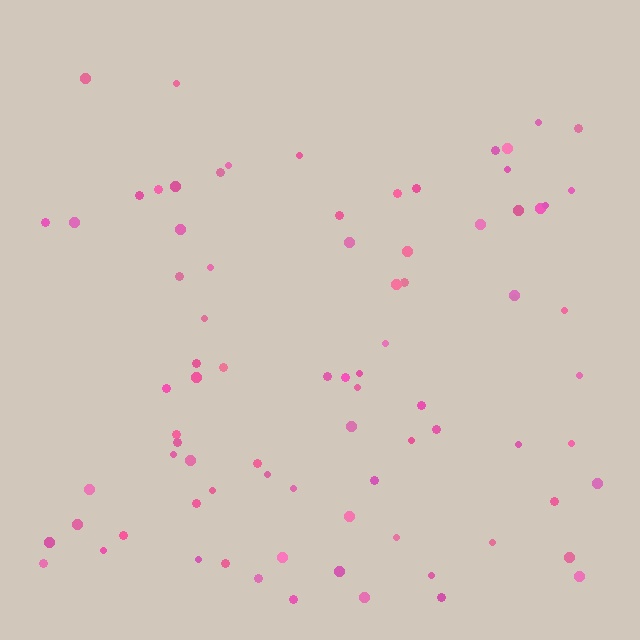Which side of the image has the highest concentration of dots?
The bottom.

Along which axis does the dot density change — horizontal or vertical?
Vertical.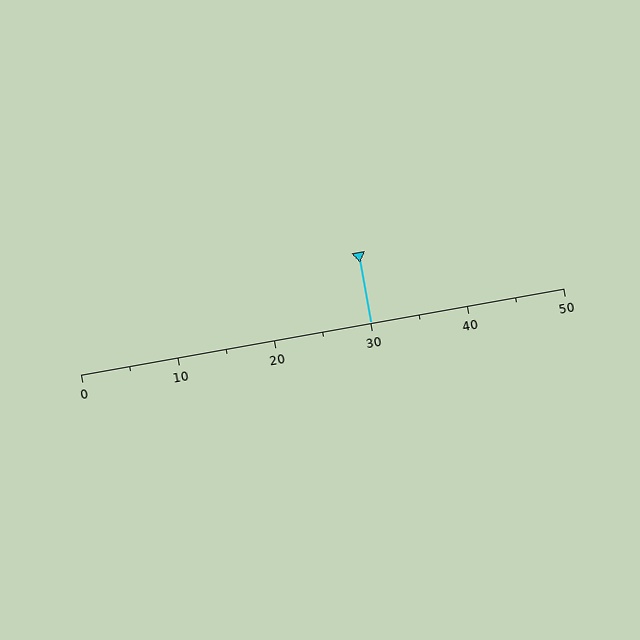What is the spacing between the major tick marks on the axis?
The major ticks are spaced 10 apart.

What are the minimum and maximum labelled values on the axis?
The axis runs from 0 to 50.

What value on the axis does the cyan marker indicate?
The marker indicates approximately 30.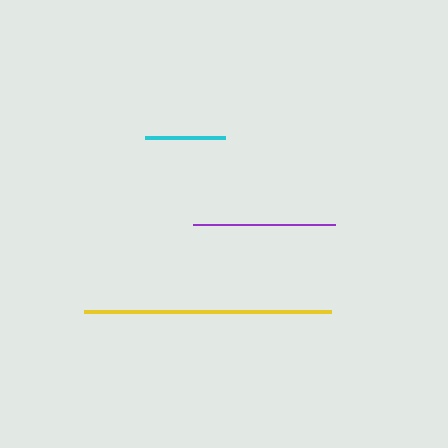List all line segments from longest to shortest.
From longest to shortest: yellow, purple, cyan.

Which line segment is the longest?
The yellow line is the longest at approximately 246 pixels.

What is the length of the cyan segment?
The cyan segment is approximately 79 pixels long.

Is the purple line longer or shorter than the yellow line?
The yellow line is longer than the purple line.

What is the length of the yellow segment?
The yellow segment is approximately 246 pixels long.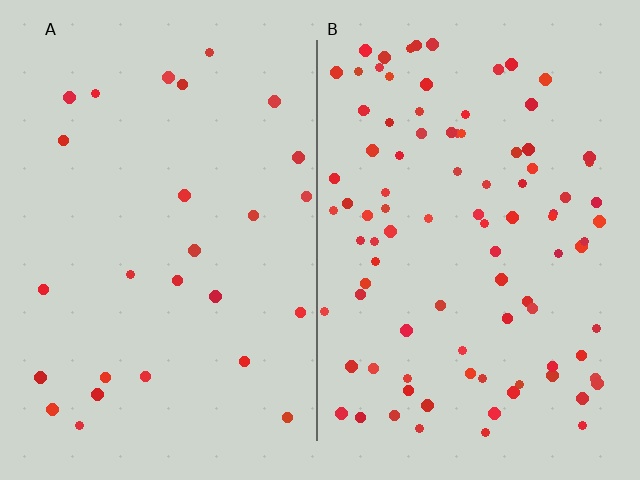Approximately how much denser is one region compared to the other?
Approximately 3.5× — region B over region A.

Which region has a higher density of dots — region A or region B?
B (the right).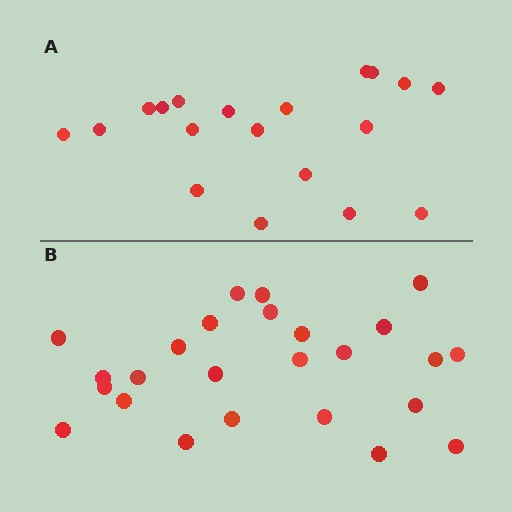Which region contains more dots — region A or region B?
Region B (the bottom region) has more dots.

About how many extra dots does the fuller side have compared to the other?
Region B has about 6 more dots than region A.